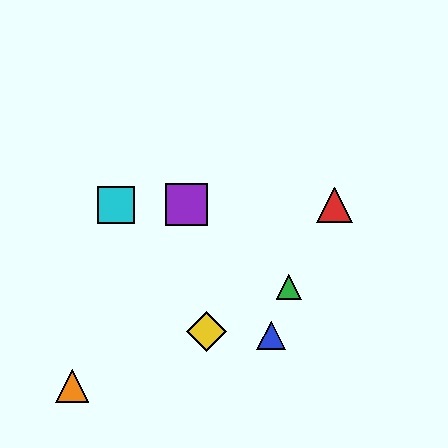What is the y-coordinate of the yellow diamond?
The yellow diamond is at y≈332.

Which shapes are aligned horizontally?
The red triangle, the purple square, the cyan square are aligned horizontally.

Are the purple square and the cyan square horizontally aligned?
Yes, both are at y≈205.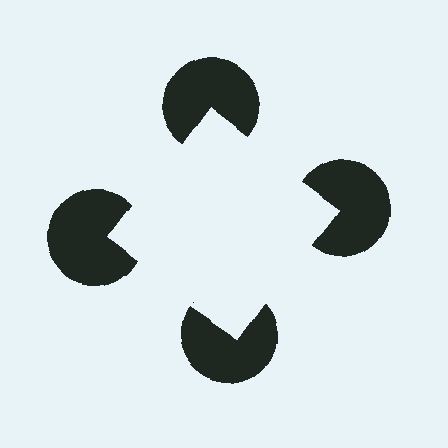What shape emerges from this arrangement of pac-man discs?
An illusory square — its edges are inferred from the aligned wedge cuts in the pac-man discs, not physically drawn.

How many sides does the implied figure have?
4 sides.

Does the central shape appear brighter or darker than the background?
It typically appears slightly brighter than the background, even though no actual brightness change is drawn.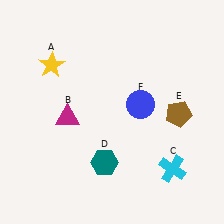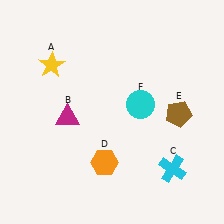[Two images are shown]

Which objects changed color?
D changed from teal to orange. F changed from blue to cyan.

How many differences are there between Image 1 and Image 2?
There are 2 differences between the two images.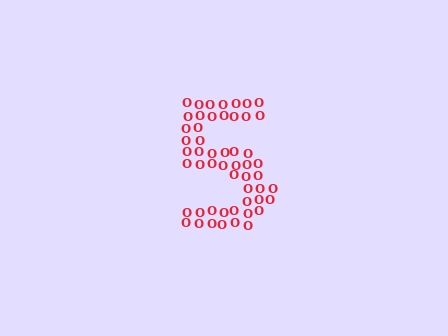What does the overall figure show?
The overall figure shows the digit 5.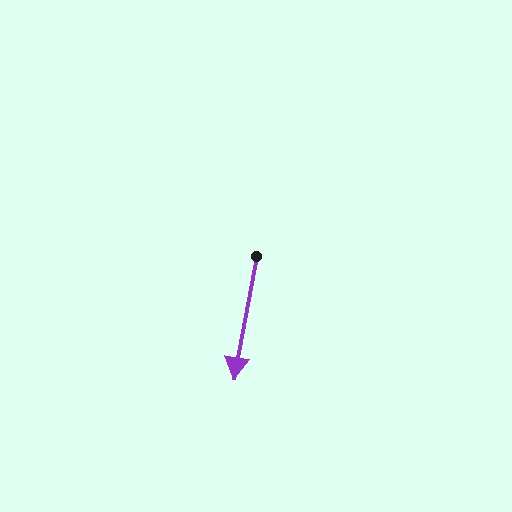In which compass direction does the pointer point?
South.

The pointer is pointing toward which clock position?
Roughly 6 o'clock.